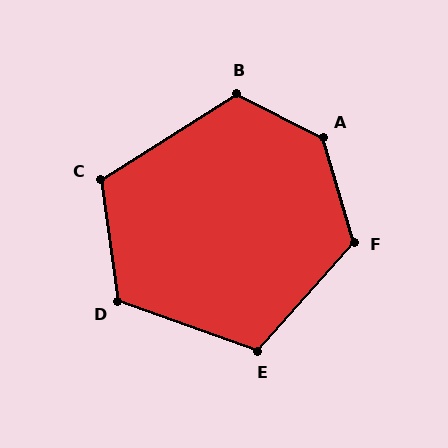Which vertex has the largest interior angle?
A, at approximately 134 degrees.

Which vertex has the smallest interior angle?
E, at approximately 112 degrees.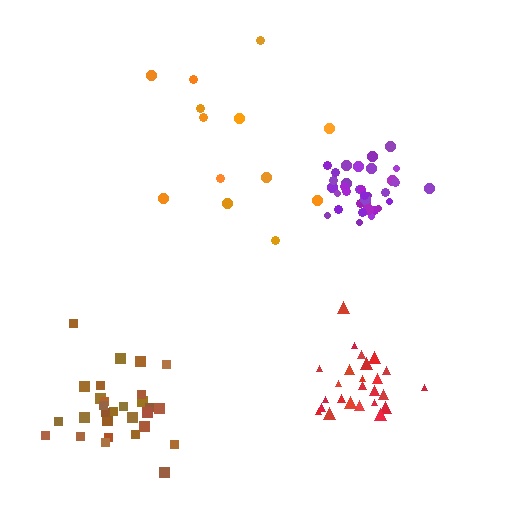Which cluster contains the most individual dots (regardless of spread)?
Purple (34).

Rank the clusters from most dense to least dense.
purple, red, brown, orange.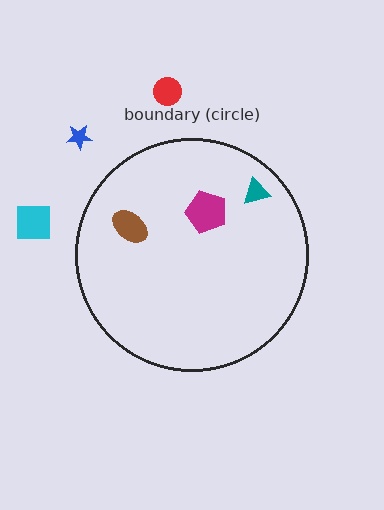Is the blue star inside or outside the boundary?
Outside.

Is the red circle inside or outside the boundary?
Outside.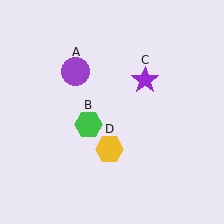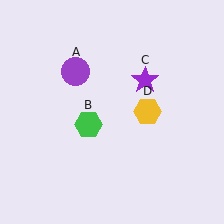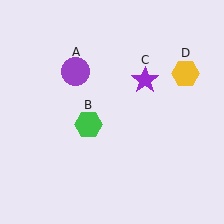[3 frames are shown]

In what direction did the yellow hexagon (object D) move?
The yellow hexagon (object D) moved up and to the right.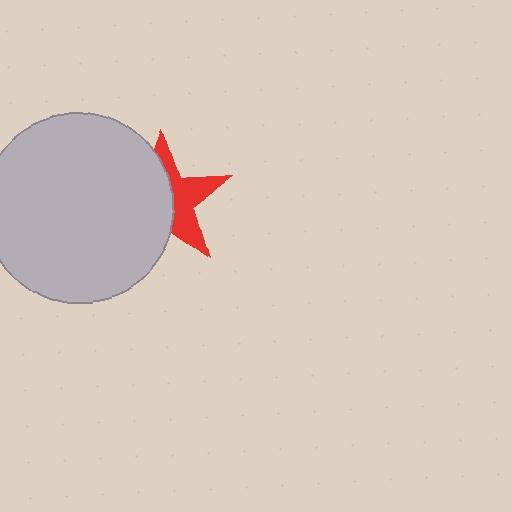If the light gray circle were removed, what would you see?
You would see the complete red star.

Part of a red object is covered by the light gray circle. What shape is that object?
It is a star.